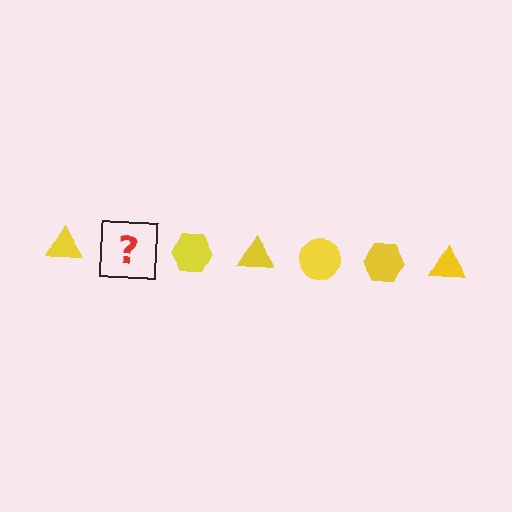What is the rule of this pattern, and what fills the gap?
The rule is that the pattern cycles through triangle, circle, hexagon shapes in yellow. The gap should be filled with a yellow circle.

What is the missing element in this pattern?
The missing element is a yellow circle.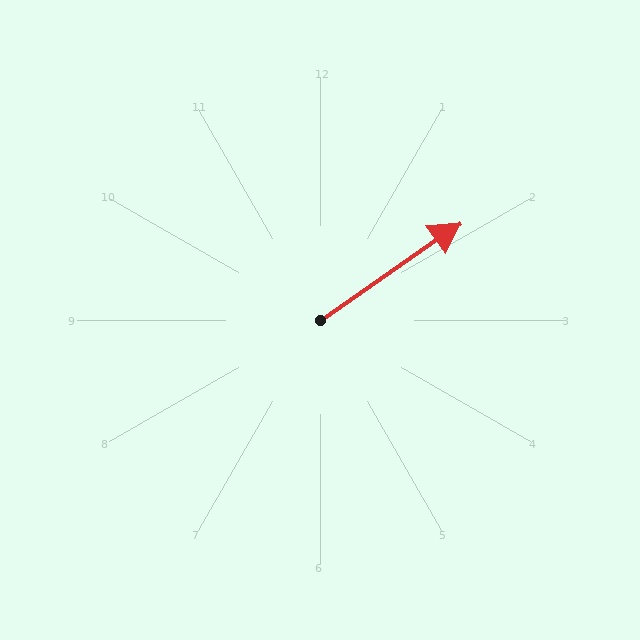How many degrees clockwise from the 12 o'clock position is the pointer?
Approximately 55 degrees.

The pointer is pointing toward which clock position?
Roughly 2 o'clock.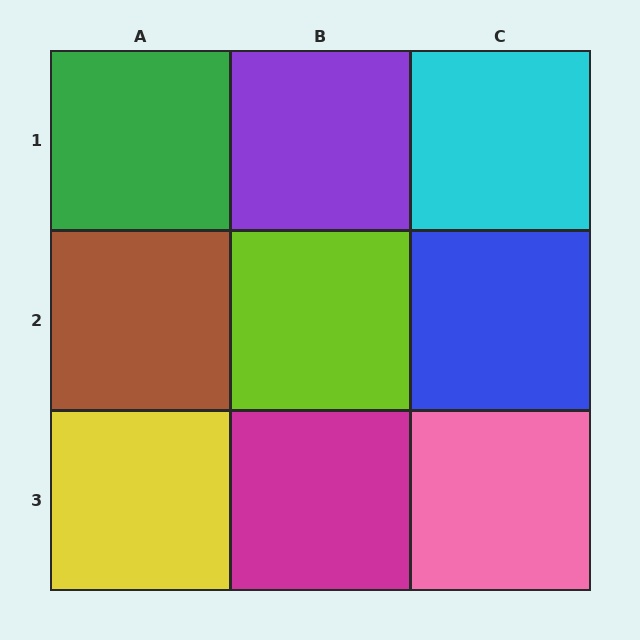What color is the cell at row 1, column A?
Green.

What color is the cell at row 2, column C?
Blue.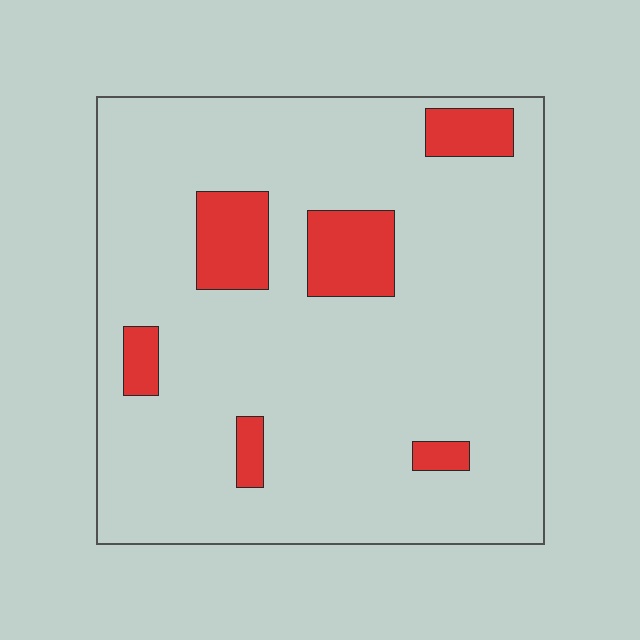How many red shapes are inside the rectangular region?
6.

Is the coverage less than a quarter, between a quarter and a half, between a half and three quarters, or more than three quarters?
Less than a quarter.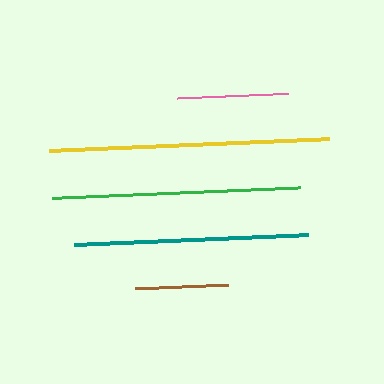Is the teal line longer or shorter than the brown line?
The teal line is longer than the brown line.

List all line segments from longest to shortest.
From longest to shortest: yellow, green, teal, pink, brown.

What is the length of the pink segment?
The pink segment is approximately 111 pixels long.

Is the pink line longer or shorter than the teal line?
The teal line is longer than the pink line.